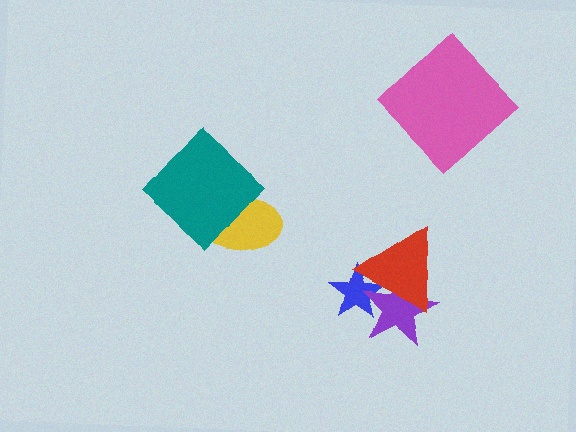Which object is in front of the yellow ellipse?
The teal diamond is in front of the yellow ellipse.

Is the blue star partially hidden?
Yes, it is partially covered by another shape.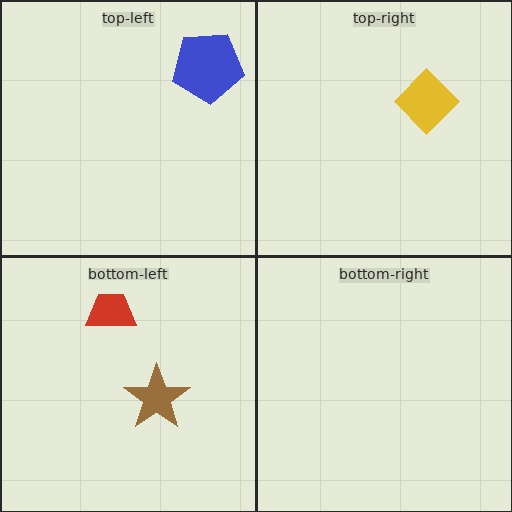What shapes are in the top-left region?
The blue pentagon.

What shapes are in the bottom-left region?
The red trapezoid, the brown star.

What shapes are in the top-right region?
The yellow diamond.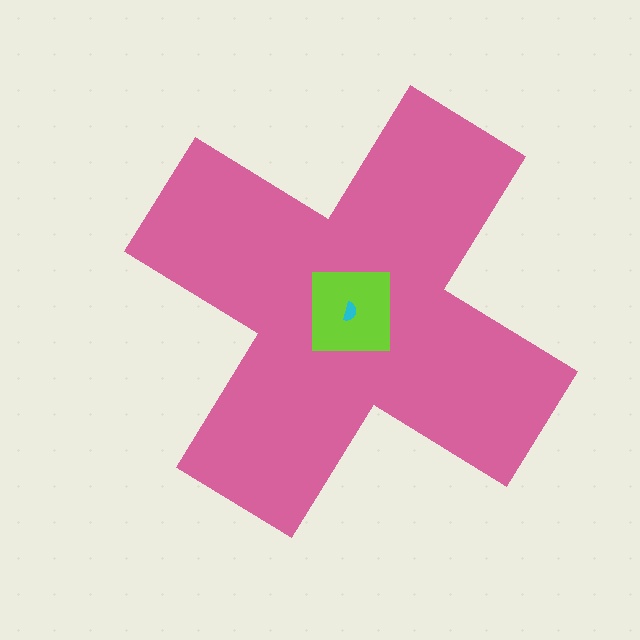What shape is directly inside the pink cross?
The lime square.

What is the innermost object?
The cyan semicircle.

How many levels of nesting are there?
3.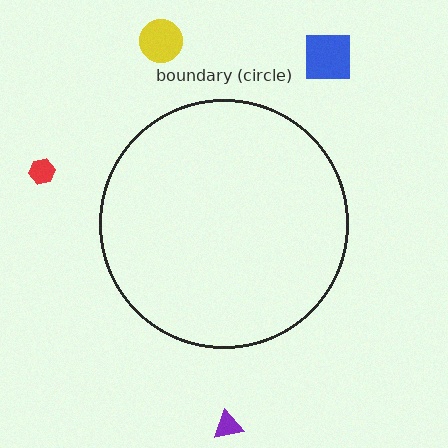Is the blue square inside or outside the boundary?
Outside.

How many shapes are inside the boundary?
0 inside, 4 outside.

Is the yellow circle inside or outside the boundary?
Outside.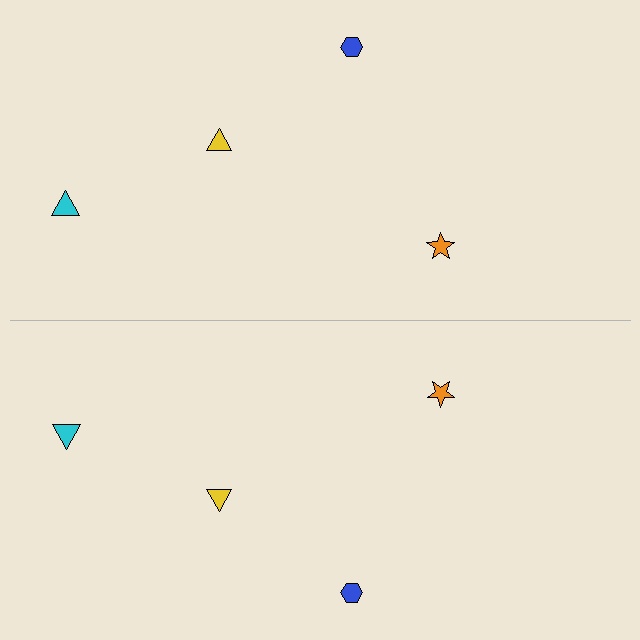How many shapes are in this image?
There are 8 shapes in this image.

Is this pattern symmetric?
Yes, this pattern has bilateral (reflection) symmetry.